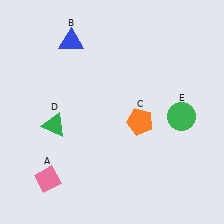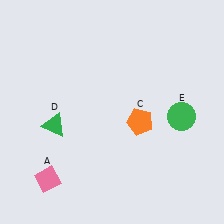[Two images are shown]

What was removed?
The blue triangle (B) was removed in Image 2.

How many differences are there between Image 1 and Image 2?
There is 1 difference between the two images.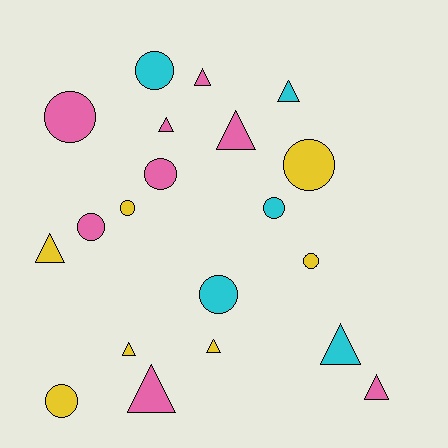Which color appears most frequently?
Pink, with 8 objects.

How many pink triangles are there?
There are 5 pink triangles.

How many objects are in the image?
There are 20 objects.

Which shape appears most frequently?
Circle, with 10 objects.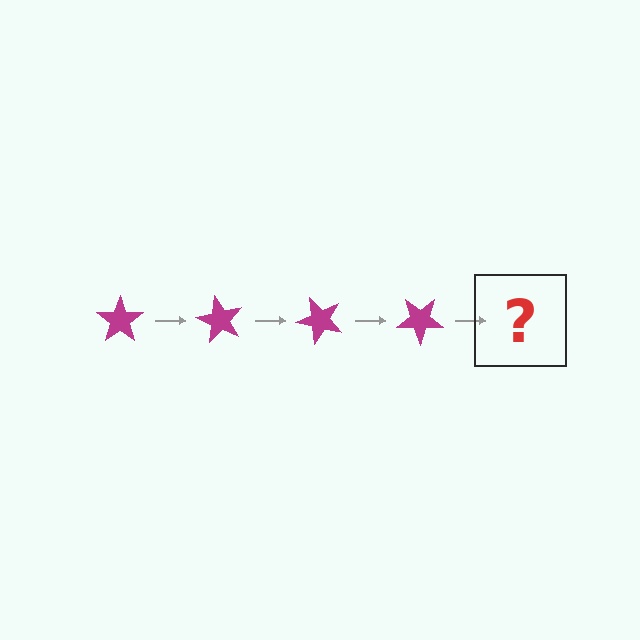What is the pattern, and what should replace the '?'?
The pattern is that the star rotates 60 degrees each step. The '?' should be a magenta star rotated 240 degrees.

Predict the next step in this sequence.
The next step is a magenta star rotated 240 degrees.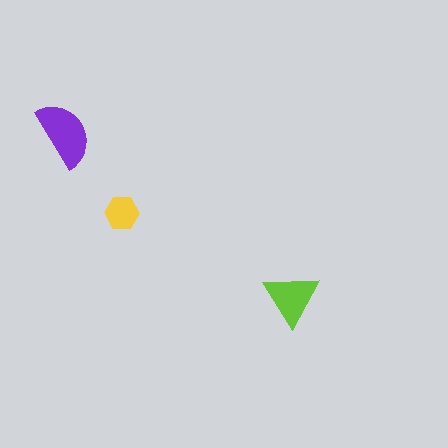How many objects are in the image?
There are 3 objects in the image.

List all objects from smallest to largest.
The yellow hexagon, the lime triangle, the purple semicircle.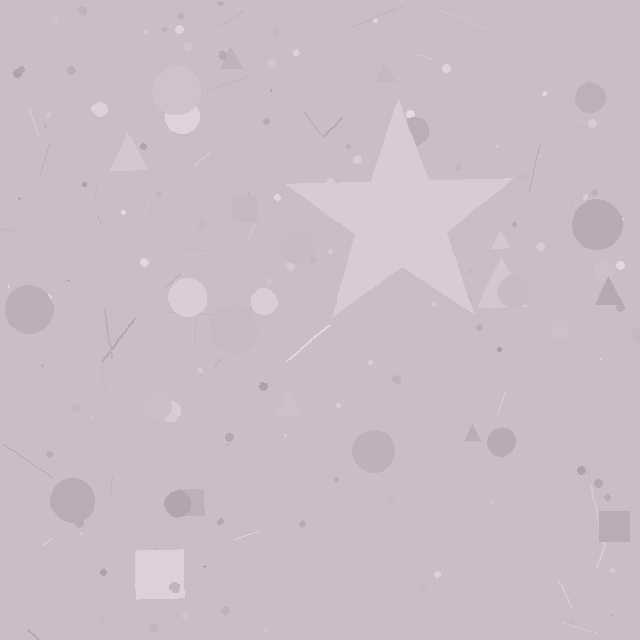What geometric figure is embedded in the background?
A star is embedded in the background.